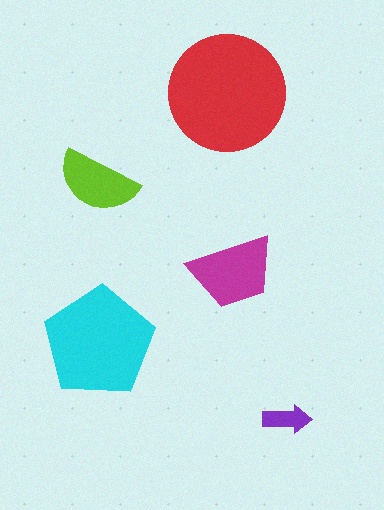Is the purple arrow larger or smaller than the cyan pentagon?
Smaller.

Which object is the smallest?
The purple arrow.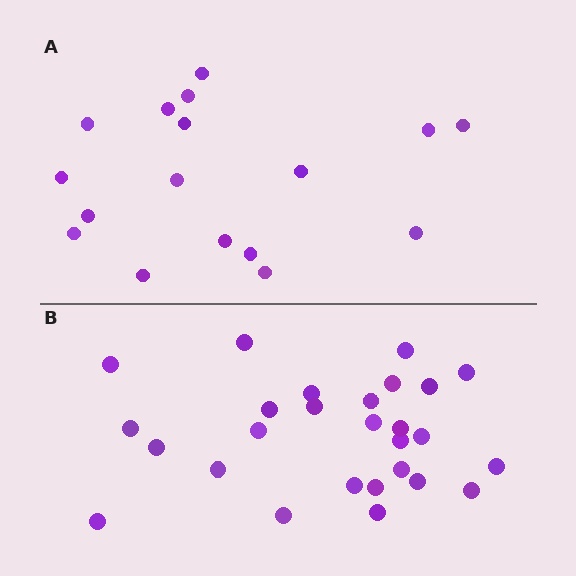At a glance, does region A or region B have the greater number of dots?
Region B (the bottom region) has more dots.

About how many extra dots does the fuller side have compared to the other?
Region B has roughly 10 or so more dots than region A.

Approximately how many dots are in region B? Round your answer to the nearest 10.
About 30 dots. (The exact count is 27, which rounds to 30.)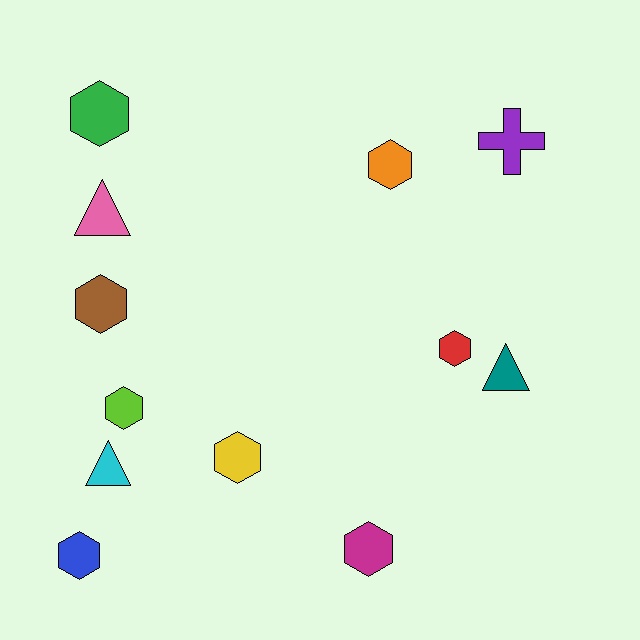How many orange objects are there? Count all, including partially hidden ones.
There is 1 orange object.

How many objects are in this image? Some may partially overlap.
There are 12 objects.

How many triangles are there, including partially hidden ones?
There are 3 triangles.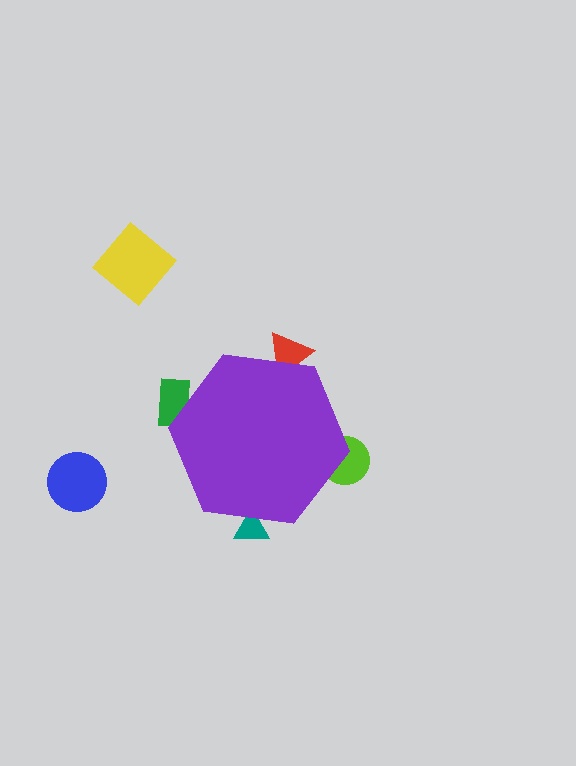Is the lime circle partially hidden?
Yes, the lime circle is partially hidden behind the purple hexagon.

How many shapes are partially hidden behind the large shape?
4 shapes are partially hidden.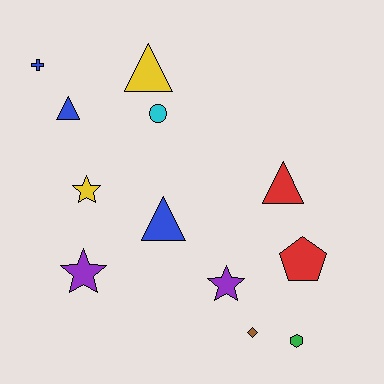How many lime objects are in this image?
There are no lime objects.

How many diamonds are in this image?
There is 1 diamond.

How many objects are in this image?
There are 12 objects.